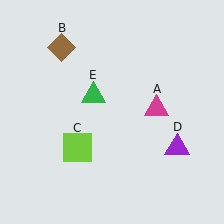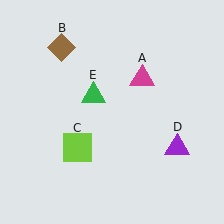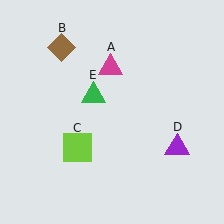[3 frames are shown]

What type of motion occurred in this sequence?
The magenta triangle (object A) rotated counterclockwise around the center of the scene.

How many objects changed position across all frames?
1 object changed position: magenta triangle (object A).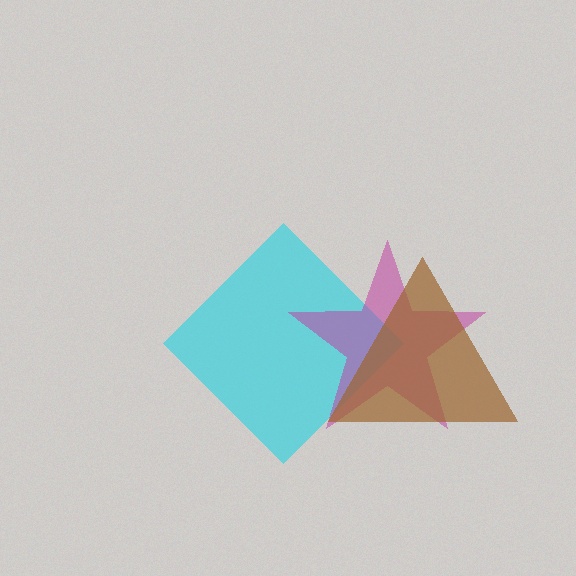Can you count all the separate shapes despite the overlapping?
Yes, there are 3 separate shapes.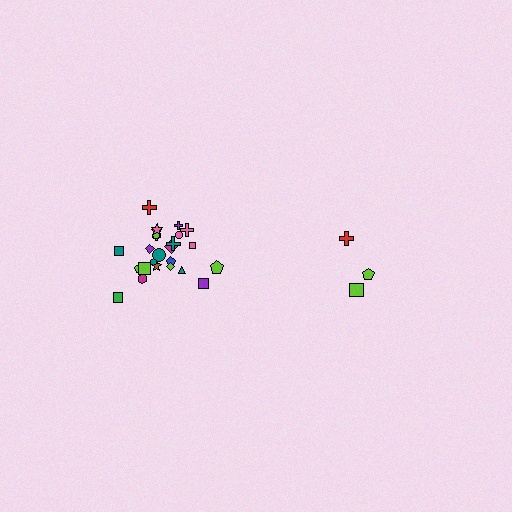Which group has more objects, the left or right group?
The left group.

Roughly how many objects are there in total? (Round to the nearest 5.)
Roughly 30 objects in total.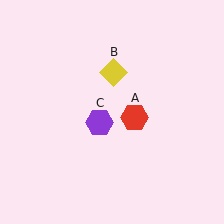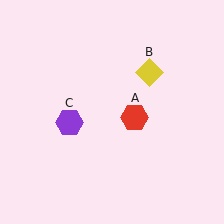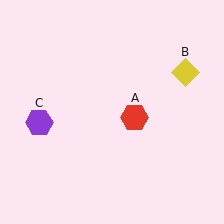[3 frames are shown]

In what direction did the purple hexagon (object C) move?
The purple hexagon (object C) moved left.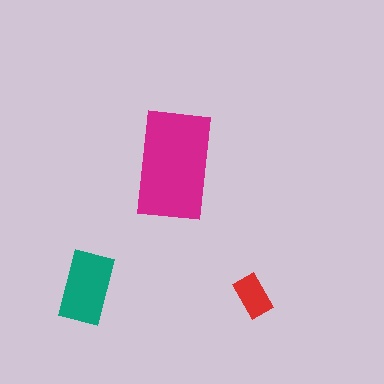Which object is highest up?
The magenta rectangle is topmost.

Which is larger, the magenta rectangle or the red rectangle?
The magenta one.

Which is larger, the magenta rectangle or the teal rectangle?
The magenta one.